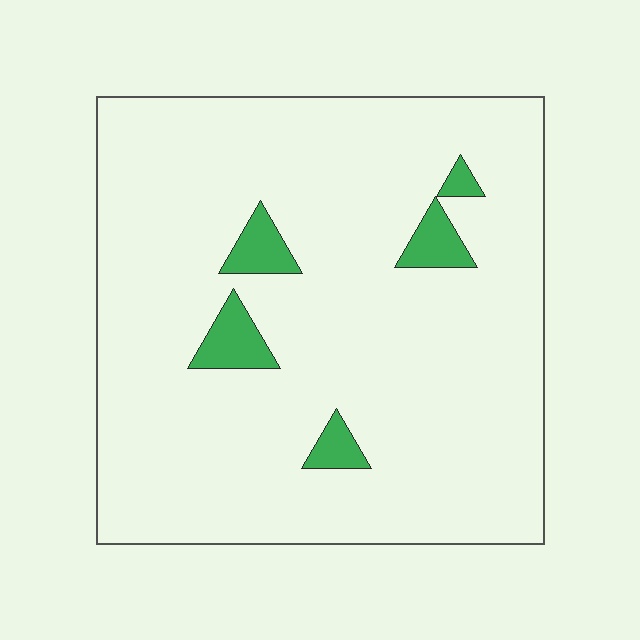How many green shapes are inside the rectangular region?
5.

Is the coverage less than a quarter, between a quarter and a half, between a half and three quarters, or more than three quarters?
Less than a quarter.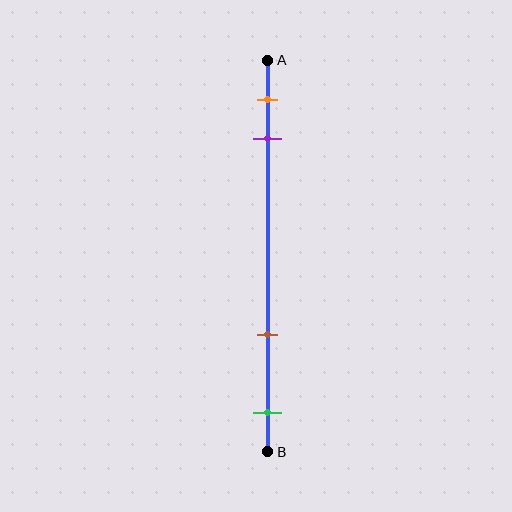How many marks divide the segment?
There are 4 marks dividing the segment.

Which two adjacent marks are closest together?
The orange and purple marks are the closest adjacent pair.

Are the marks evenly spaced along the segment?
No, the marks are not evenly spaced.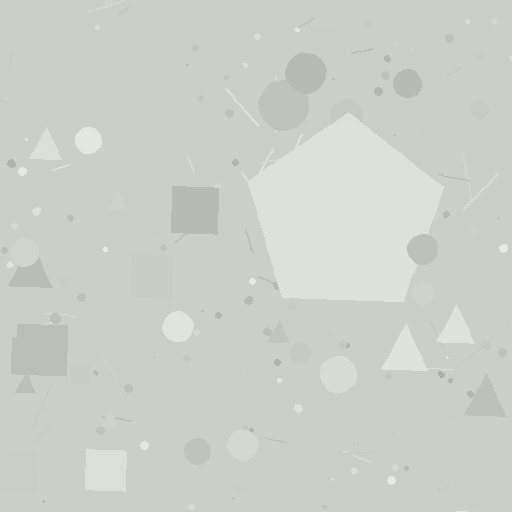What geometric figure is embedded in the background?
A pentagon is embedded in the background.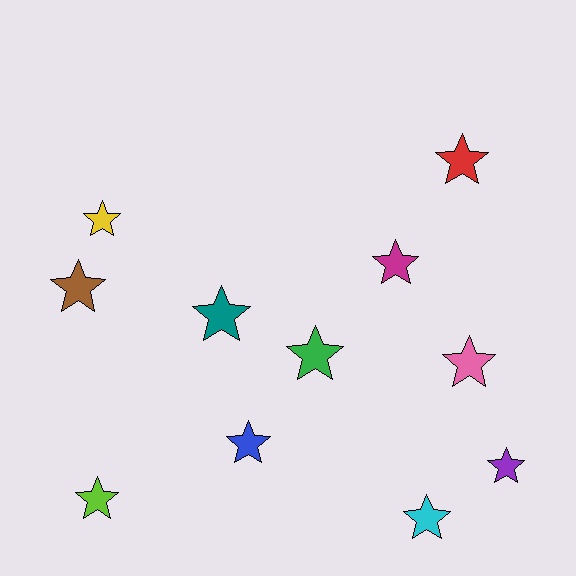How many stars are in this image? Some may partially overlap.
There are 11 stars.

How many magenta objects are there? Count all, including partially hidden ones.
There is 1 magenta object.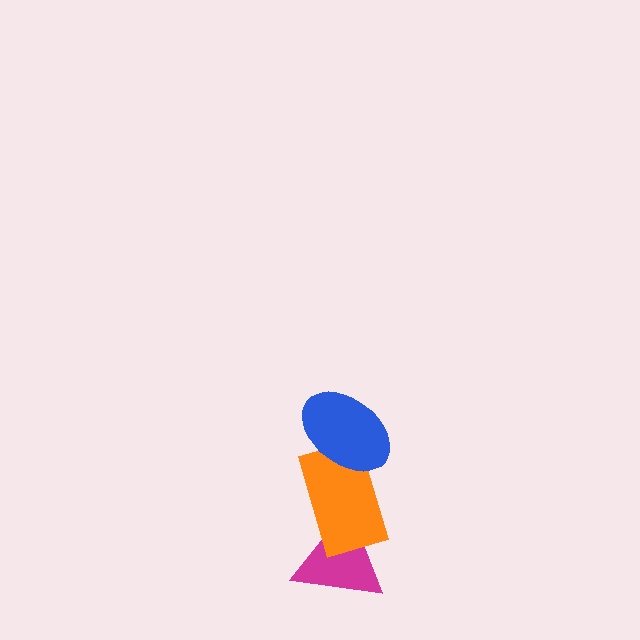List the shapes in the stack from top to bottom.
From top to bottom: the blue ellipse, the orange rectangle, the magenta triangle.